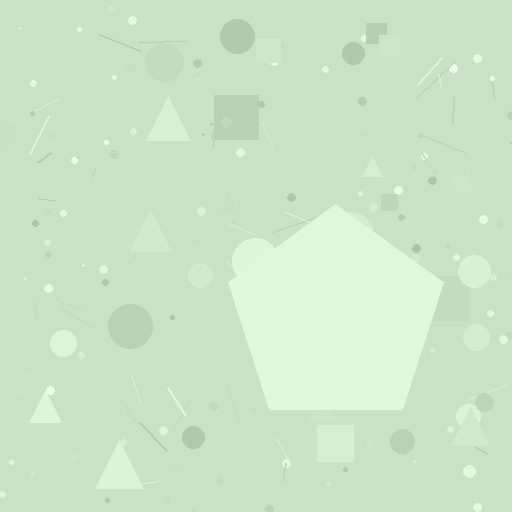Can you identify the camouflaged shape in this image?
The camouflaged shape is a pentagon.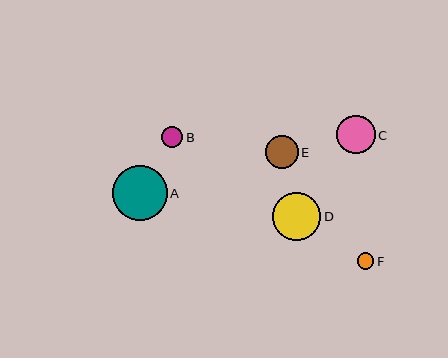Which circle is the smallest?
Circle F is the smallest with a size of approximately 17 pixels.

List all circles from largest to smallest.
From largest to smallest: A, D, C, E, B, F.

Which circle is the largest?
Circle A is the largest with a size of approximately 55 pixels.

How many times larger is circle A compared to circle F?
Circle A is approximately 3.2 times the size of circle F.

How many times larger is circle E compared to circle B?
Circle E is approximately 1.6 times the size of circle B.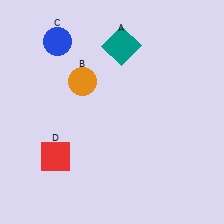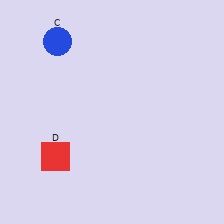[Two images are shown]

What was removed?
The orange circle (B), the teal square (A) were removed in Image 2.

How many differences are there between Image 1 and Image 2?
There are 2 differences between the two images.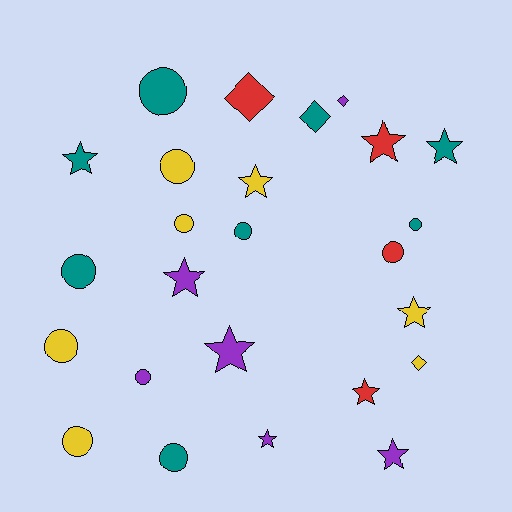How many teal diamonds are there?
There is 1 teal diamond.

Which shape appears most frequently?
Circle, with 11 objects.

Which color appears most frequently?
Teal, with 8 objects.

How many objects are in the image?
There are 25 objects.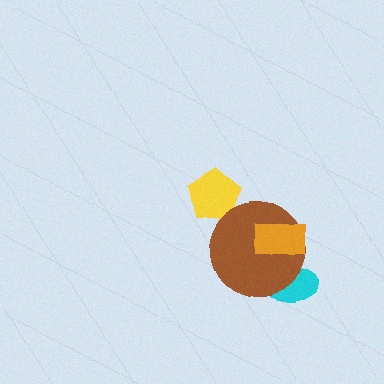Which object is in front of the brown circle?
The orange rectangle is in front of the brown circle.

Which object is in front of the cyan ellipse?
The brown circle is in front of the cyan ellipse.